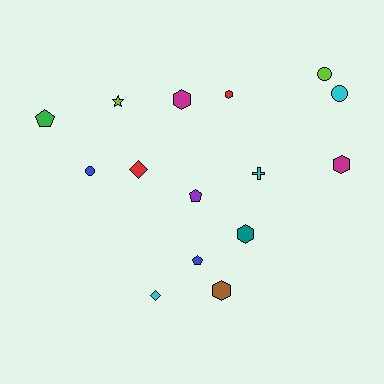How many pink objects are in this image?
There are no pink objects.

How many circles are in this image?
There are 3 circles.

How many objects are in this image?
There are 15 objects.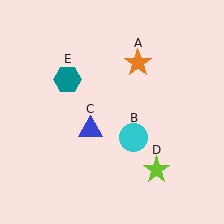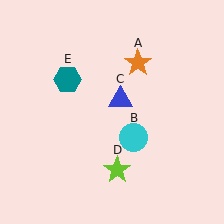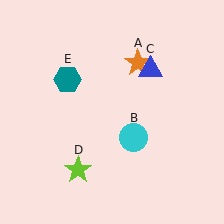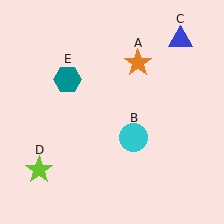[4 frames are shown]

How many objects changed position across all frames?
2 objects changed position: blue triangle (object C), lime star (object D).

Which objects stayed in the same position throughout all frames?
Orange star (object A) and cyan circle (object B) and teal hexagon (object E) remained stationary.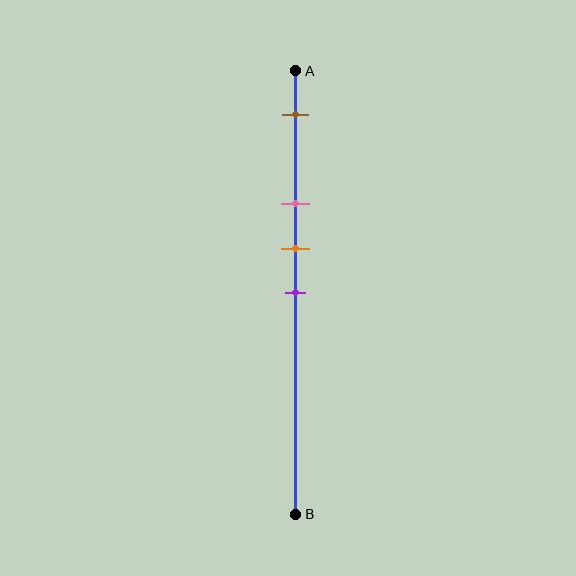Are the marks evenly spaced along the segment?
No, the marks are not evenly spaced.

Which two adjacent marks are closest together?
The orange and purple marks are the closest adjacent pair.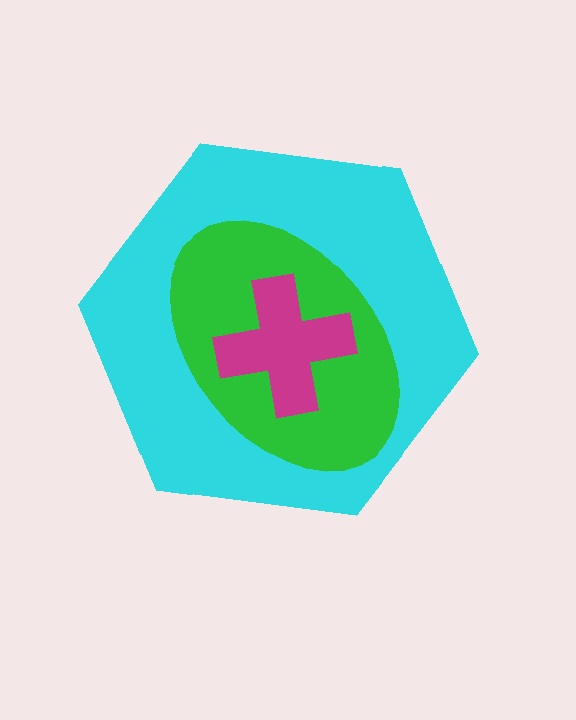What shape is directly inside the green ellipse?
The magenta cross.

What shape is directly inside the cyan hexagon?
The green ellipse.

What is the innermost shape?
The magenta cross.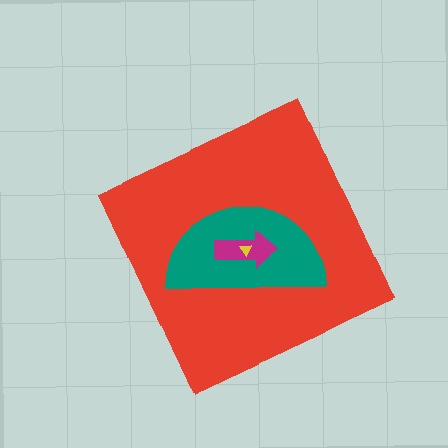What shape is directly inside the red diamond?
The teal semicircle.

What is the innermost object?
The yellow triangle.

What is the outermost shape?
The red diamond.